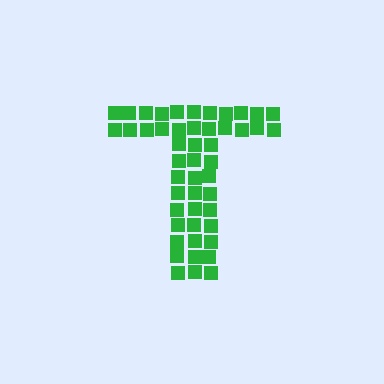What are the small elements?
The small elements are squares.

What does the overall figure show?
The overall figure shows the letter T.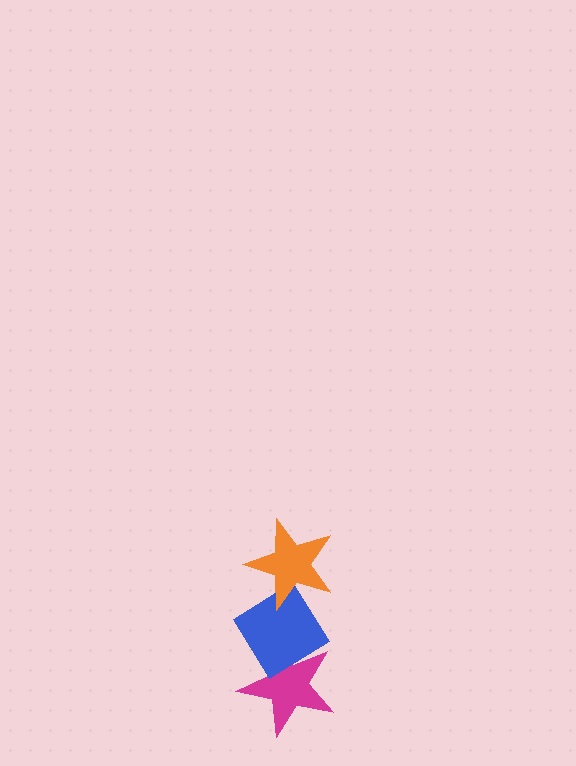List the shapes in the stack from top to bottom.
From top to bottom: the orange star, the blue diamond, the magenta star.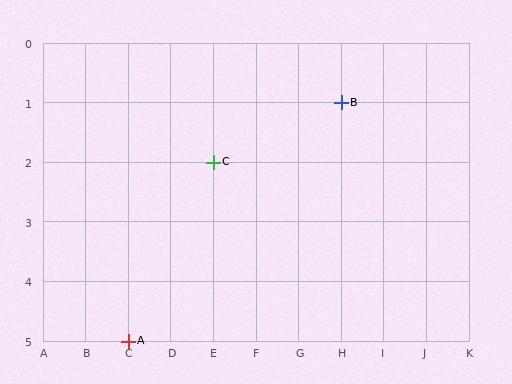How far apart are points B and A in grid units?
Points B and A are 5 columns and 4 rows apart (about 6.4 grid units diagonally).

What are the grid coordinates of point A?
Point A is at grid coordinates (C, 5).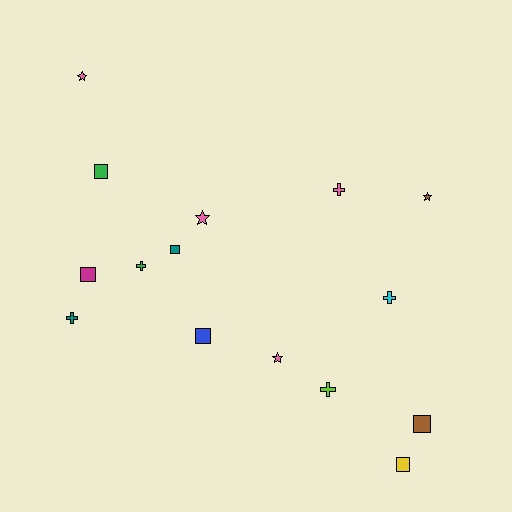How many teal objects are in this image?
There are 2 teal objects.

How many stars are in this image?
There are 4 stars.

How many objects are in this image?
There are 15 objects.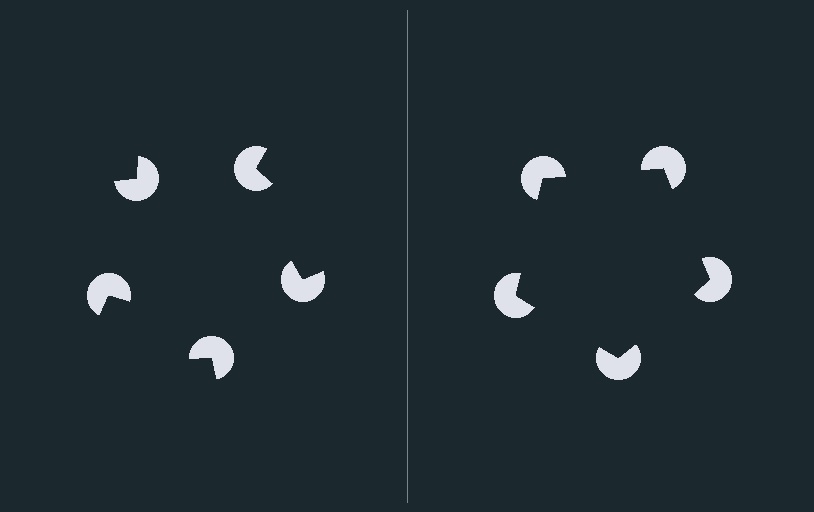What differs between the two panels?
The pac-man discs are positioned identically on both sides; only the wedge orientations differ. On the right they align to a pentagon; on the left they are misaligned.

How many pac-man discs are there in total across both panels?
10 — 5 on each side.